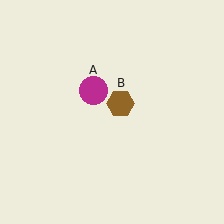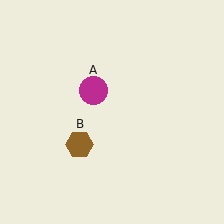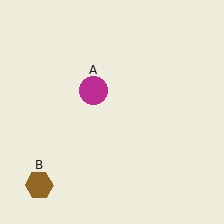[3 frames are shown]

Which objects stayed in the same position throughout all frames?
Magenta circle (object A) remained stationary.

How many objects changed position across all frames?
1 object changed position: brown hexagon (object B).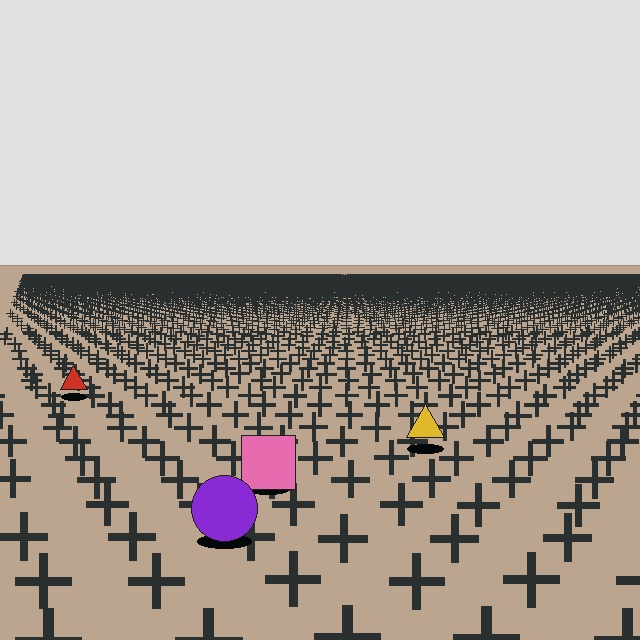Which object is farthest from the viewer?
The red triangle is farthest from the viewer. It appears smaller and the ground texture around it is denser.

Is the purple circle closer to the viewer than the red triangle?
Yes. The purple circle is closer — you can tell from the texture gradient: the ground texture is coarser near it.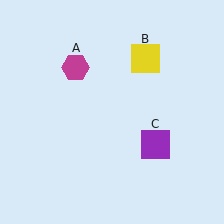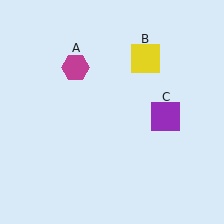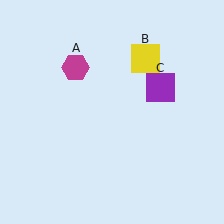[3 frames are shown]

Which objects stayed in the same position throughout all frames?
Magenta hexagon (object A) and yellow square (object B) remained stationary.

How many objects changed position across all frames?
1 object changed position: purple square (object C).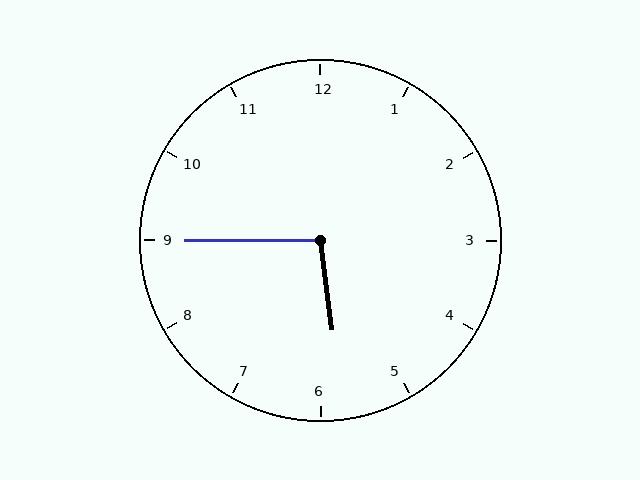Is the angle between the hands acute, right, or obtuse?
It is obtuse.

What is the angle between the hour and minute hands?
Approximately 98 degrees.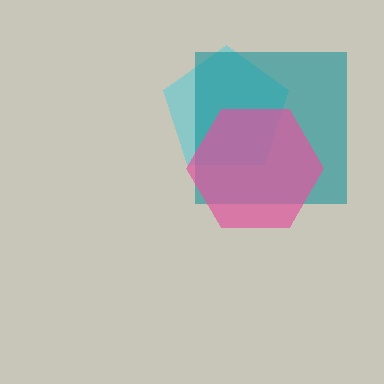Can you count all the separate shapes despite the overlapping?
Yes, there are 3 separate shapes.